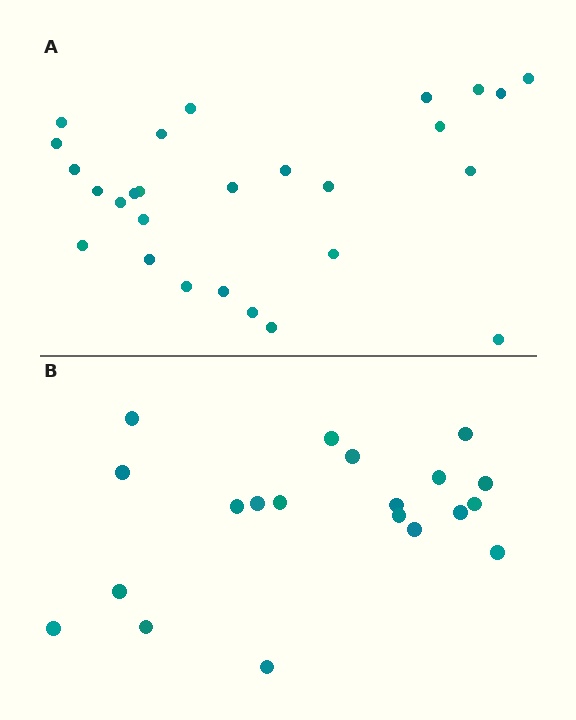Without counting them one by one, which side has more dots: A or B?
Region A (the top region) has more dots.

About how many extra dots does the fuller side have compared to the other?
Region A has roughly 8 or so more dots than region B.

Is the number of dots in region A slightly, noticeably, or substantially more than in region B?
Region A has noticeably more, but not dramatically so. The ratio is roughly 1.4 to 1.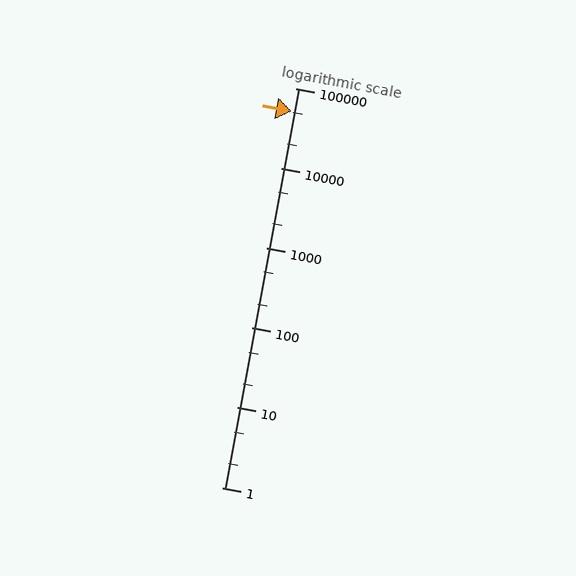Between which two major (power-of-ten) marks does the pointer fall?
The pointer is between 10000 and 100000.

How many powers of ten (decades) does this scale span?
The scale spans 5 decades, from 1 to 100000.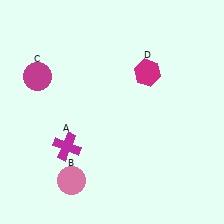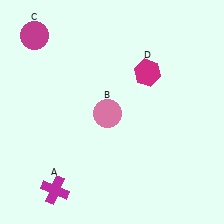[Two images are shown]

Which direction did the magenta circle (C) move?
The magenta circle (C) moved up.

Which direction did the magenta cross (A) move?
The magenta cross (A) moved down.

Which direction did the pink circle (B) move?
The pink circle (B) moved up.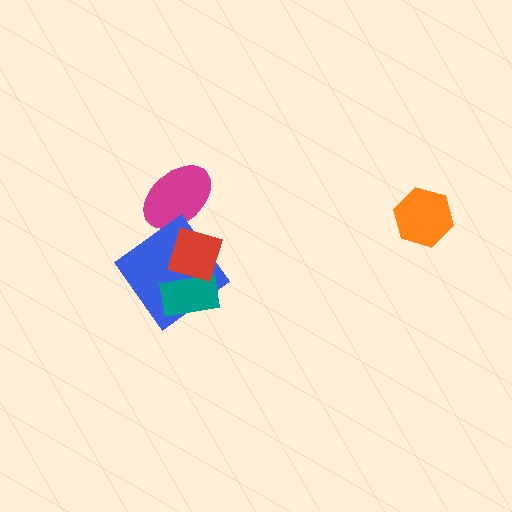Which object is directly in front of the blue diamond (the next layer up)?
The teal rectangle is directly in front of the blue diamond.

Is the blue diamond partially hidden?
Yes, it is partially covered by another shape.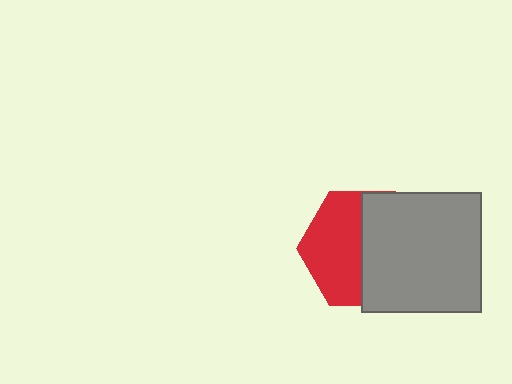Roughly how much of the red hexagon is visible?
About half of it is visible (roughly 49%).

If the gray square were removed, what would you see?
You would see the complete red hexagon.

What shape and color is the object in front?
The object in front is a gray square.